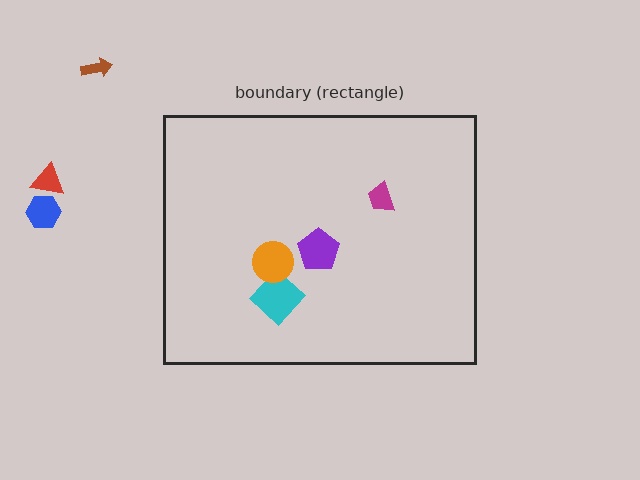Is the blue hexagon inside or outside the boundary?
Outside.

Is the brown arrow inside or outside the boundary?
Outside.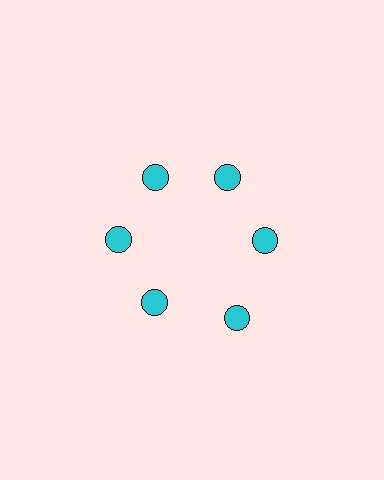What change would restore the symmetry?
The symmetry would be restored by moving it inward, back onto the ring so that all 6 circles sit at equal angles and equal distance from the center.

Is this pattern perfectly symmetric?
No. The 6 cyan circles are arranged in a ring, but one element near the 5 o'clock position is pushed outward from the center, breaking the 6-fold rotational symmetry.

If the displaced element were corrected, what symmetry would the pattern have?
It would have 6-fold rotational symmetry — the pattern would map onto itself every 60 degrees.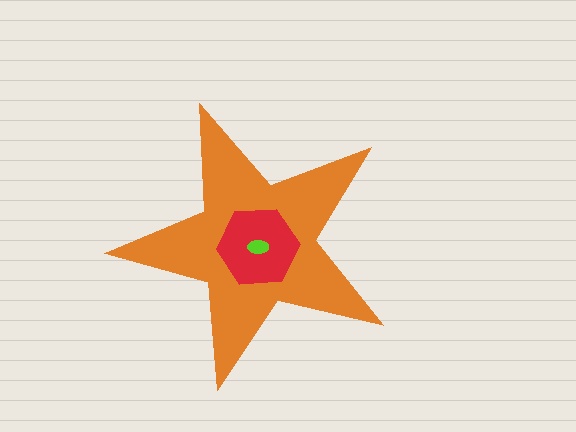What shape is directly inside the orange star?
The red hexagon.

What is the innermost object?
The lime ellipse.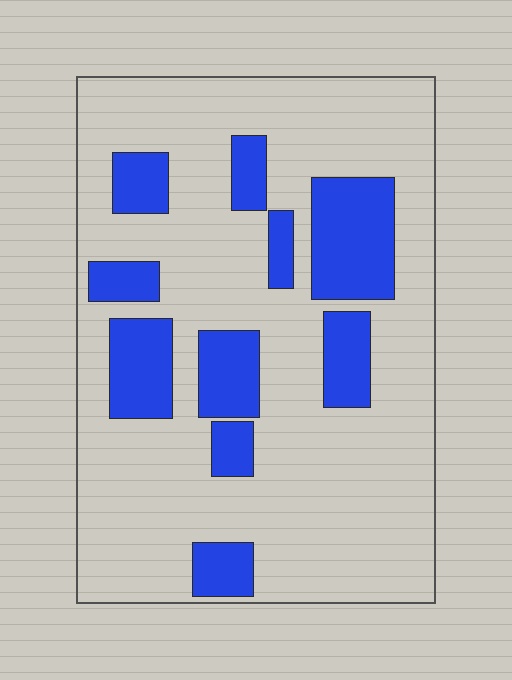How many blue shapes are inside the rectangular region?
10.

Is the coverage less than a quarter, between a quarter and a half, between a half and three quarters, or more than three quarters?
Less than a quarter.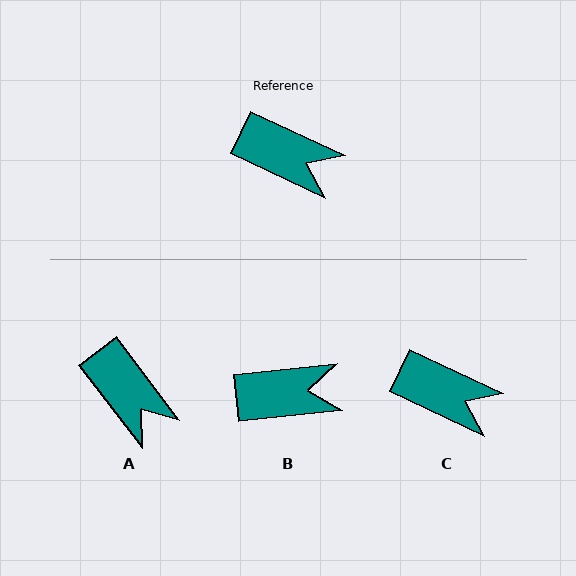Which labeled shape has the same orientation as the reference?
C.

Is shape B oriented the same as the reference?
No, it is off by about 31 degrees.